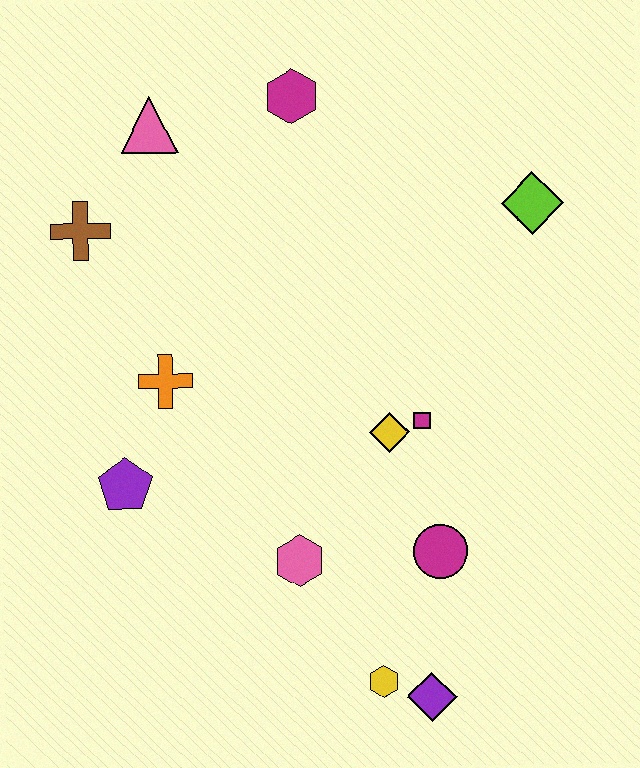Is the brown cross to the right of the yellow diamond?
No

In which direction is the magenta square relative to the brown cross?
The magenta square is to the right of the brown cross.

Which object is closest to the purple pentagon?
The orange cross is closest to the purple pentagon.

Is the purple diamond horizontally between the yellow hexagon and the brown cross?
No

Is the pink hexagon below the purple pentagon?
Yes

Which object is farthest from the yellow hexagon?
The pink triangle is farthest from the yellow hexagon.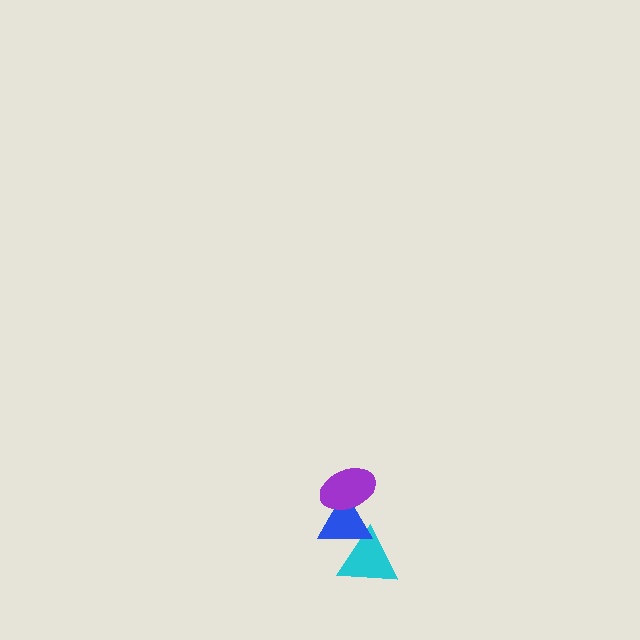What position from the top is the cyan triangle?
The cyan triangle is 3rd from the top.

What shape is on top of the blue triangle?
The purple ellipse is on top of the blue triangle.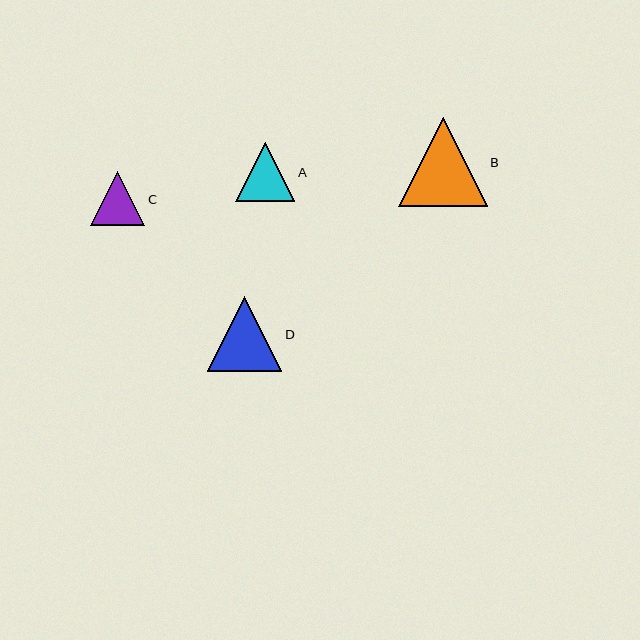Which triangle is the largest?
Triangle B is the largest with a size of approximately 89 pixels.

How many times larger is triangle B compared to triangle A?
Triangle B is approximately 1.5 times the size of triangle A.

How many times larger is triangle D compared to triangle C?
Triangle D is approximately 1.4 times the size of triangle C.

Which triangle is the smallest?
Triangle C is the smallest with a size of approximately 54 pixels.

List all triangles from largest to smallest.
From largest to smallest: B, D, A, C.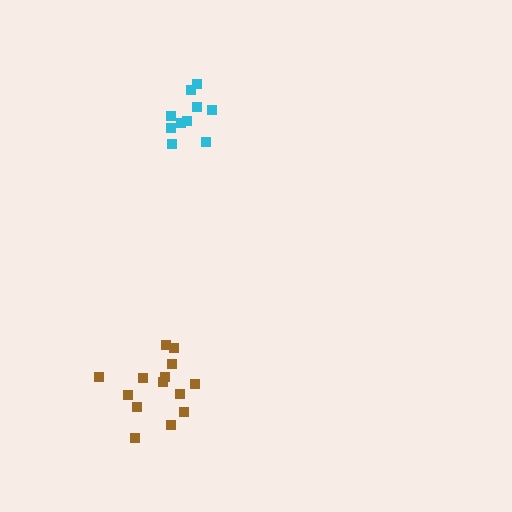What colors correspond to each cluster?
The clusters are colored: brown, cyan.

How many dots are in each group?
Group 1: 14 dots, Group 2: 10 dots (24 total).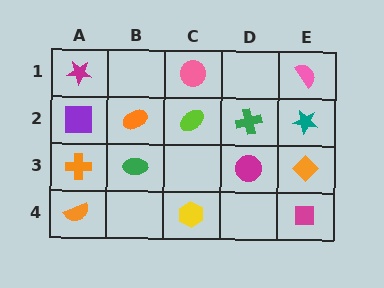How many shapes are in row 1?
3 shapes.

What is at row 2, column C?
A lime ellipse.